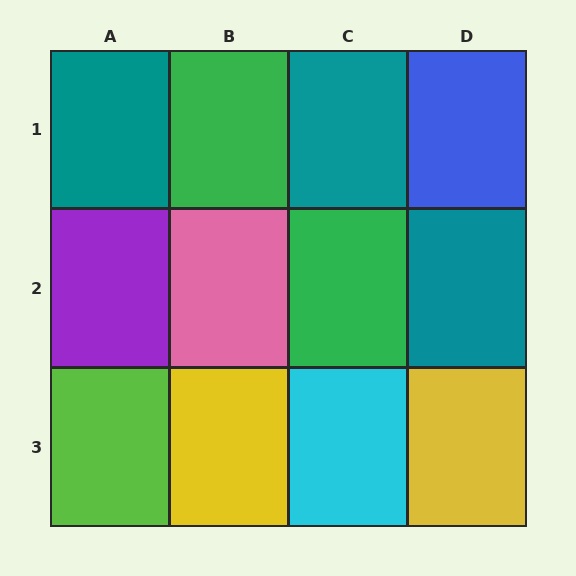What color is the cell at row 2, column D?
Teal.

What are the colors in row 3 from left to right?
Lime, yellow, cyan, yellow.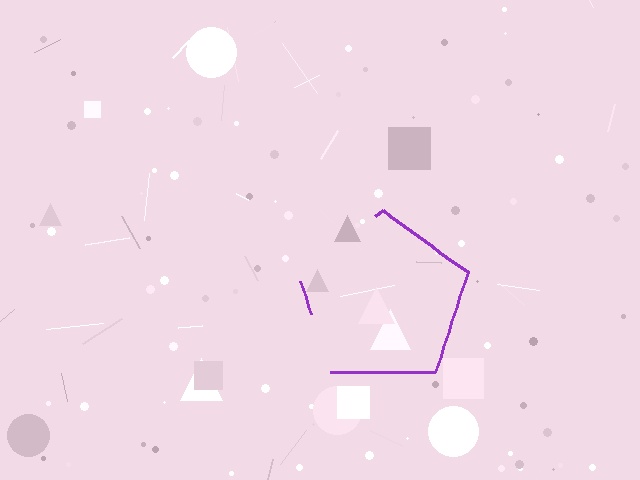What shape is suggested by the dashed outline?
The dashed outline suggests a pentagon.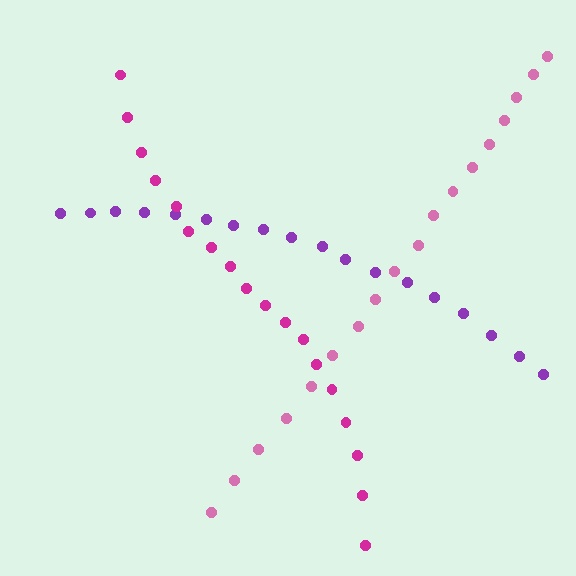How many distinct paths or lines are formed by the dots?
There are 3 distinct paths.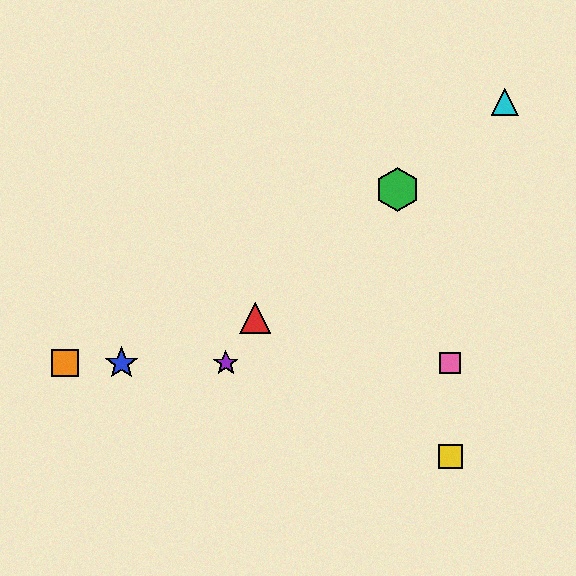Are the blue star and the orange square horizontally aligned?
Yes, both are at y≈363.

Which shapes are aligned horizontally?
The blue star, the purple star, the orange square, the pink square are aligned horizontally.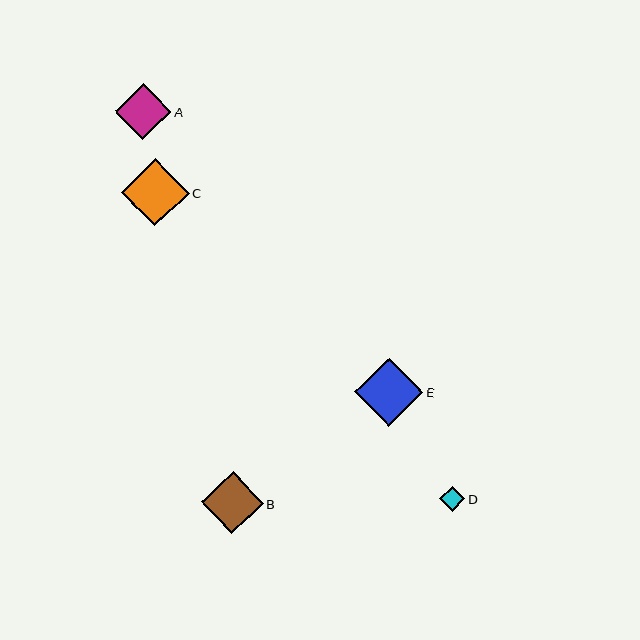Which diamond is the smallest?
Diamond D is the smallest with a size of approximately 25 pixels.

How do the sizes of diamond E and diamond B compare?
Diamond E and diamond B are approximately the same size.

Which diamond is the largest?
Diamond E is the largest with a size of approximately 68 pixels.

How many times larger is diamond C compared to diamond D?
Diamond C is approximately 2.7 times the size of diamond D.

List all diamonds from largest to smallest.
From largest to smallest: E, C, B, A, D.